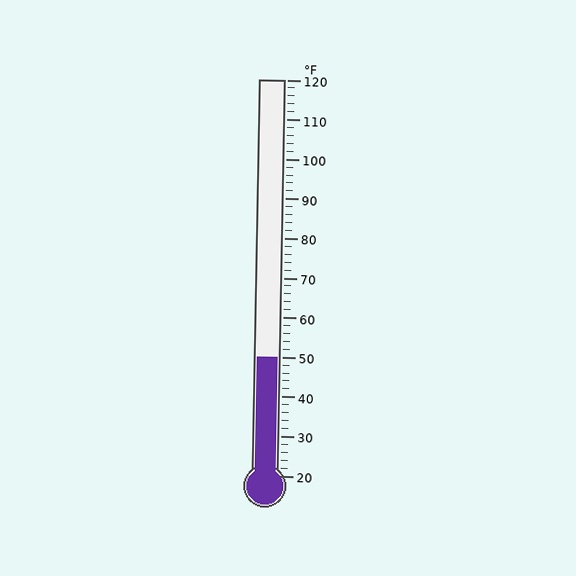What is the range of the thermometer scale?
The thermometer scale ranges from 20°F to 120°F.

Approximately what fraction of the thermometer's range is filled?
The thermometer is filled to approximately 30% of its range.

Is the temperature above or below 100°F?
The temperature is below 100°F.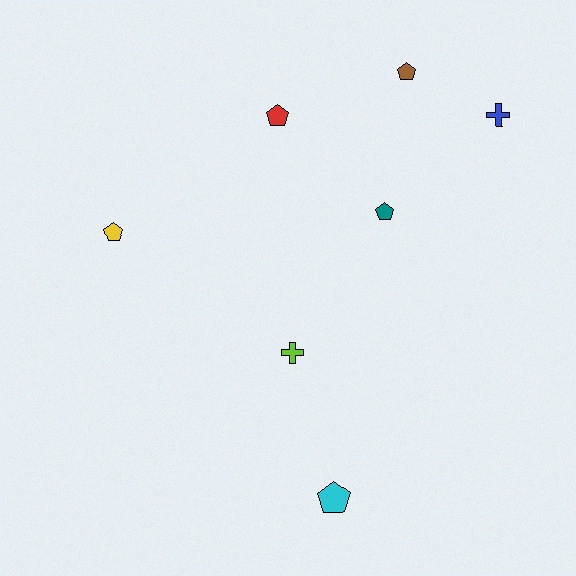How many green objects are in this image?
There are no green objects.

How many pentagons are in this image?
There are 5 pentagons.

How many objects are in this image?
There are 7 objects.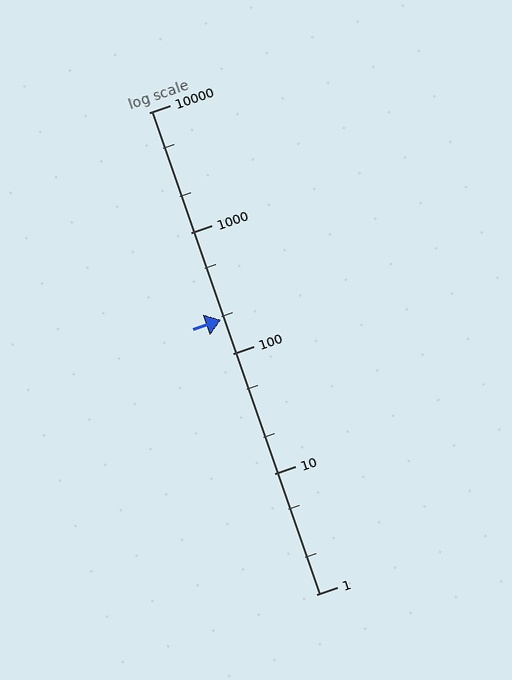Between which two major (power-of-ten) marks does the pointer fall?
The pointer is between 100 and 1000.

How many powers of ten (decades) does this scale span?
The scale spans 4 decades, from 1 to 10000.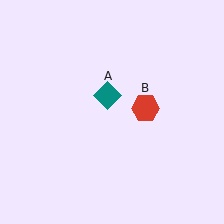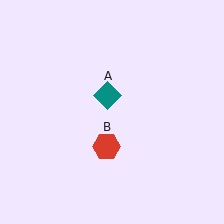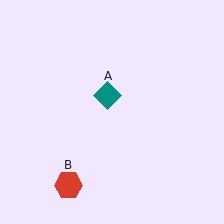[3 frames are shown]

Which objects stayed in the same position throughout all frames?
Teal diamond (object A) remained stationary.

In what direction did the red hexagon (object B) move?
The red hexagon (object B) moved down and to the left.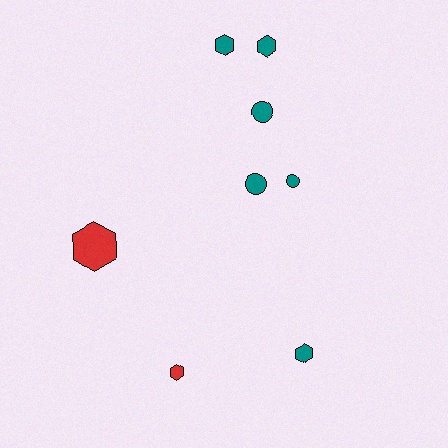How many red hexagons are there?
There are 2 red hexagons.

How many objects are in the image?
There are 8 objects.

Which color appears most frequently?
Teal, with 6 objects.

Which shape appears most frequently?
Hexagon, with 5 objects.